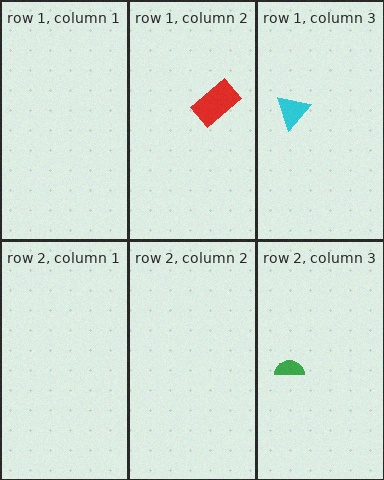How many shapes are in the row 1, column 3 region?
1.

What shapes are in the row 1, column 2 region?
The red rectangle.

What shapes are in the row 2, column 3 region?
The green semicircle.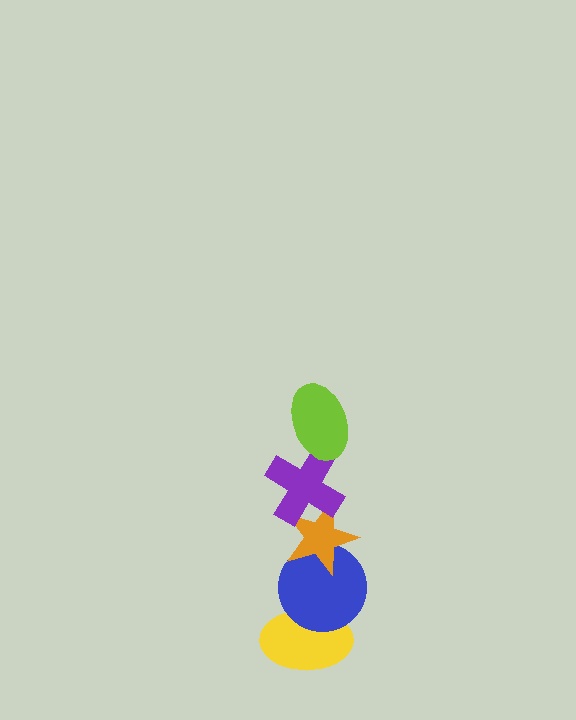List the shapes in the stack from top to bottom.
From top to bottom: the lime ellipse, the purple cross, the orange star, the blue circle, the yellow ellipse.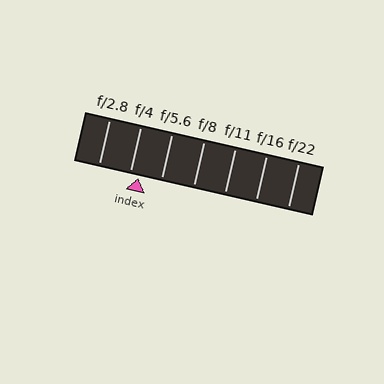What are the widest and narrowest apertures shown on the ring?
The widest aperture shown is f/2.8 and the narrowest is f/22.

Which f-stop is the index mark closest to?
The index mark is closest to f/4.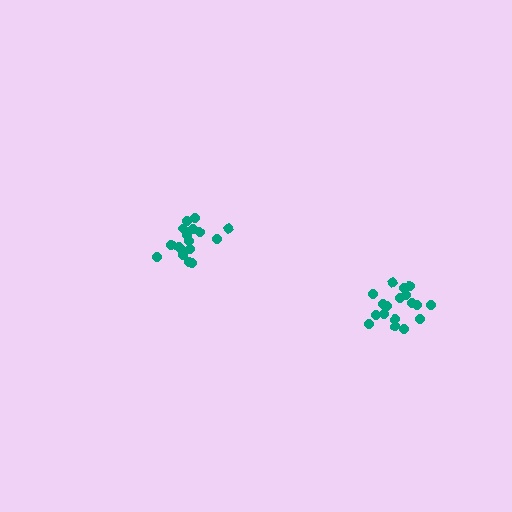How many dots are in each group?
Group 1: 17 dots, Group 2: 18 dots (35 total).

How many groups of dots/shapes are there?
There are 2 groups.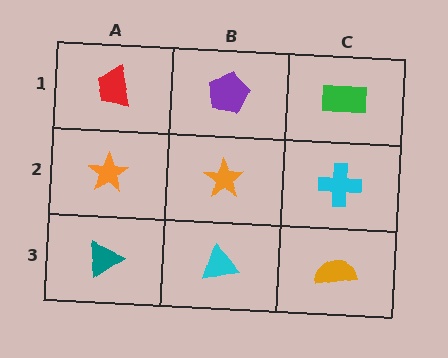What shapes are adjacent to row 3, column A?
An orange star (row 2, column A), a cyan triangle (row 3, column B).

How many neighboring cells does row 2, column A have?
3.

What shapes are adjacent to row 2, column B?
A purple pentagon (row 1, column B), a cyan triangle (row 3, column B), an orange star (row 2, column A), a cyan cross (row 2, column C).